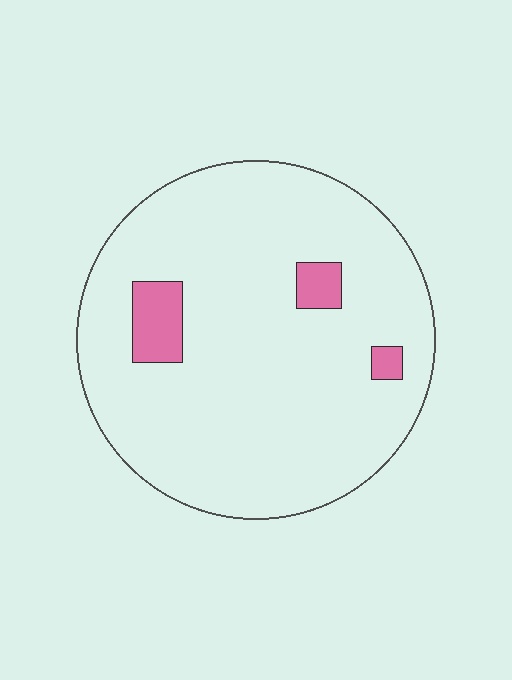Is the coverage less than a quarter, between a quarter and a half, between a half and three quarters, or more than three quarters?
Less than a quarter.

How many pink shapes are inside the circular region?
3.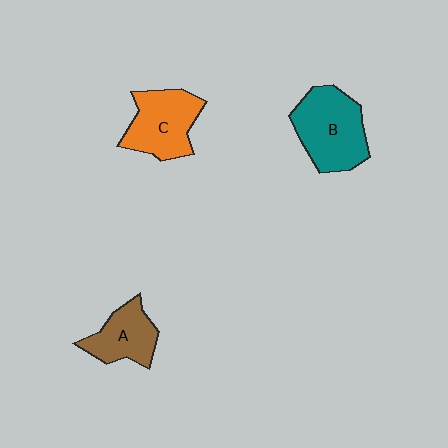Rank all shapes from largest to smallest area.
From largest to smallest: B (teal), C (orange), A (brown).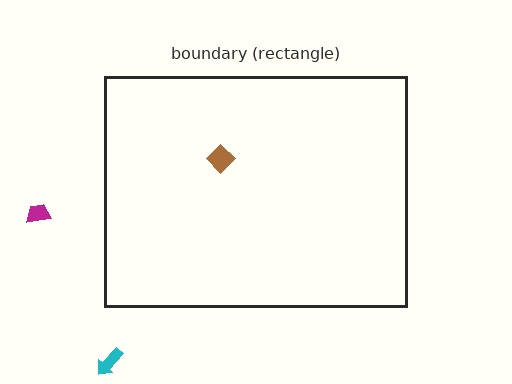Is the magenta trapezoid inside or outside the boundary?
Outside.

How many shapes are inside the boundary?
1 inside, 2 outside.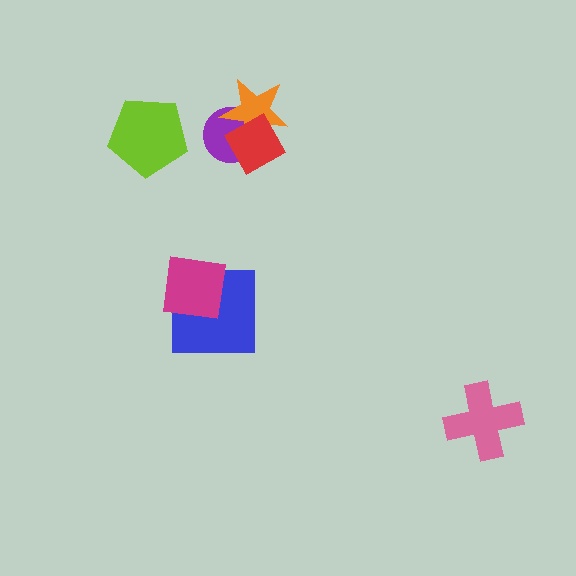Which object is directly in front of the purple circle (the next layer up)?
The orange star is directly in front of the purple circle.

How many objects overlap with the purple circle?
2 objects overlap with the purple circle.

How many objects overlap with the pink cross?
0 objects overlap with the pink cross.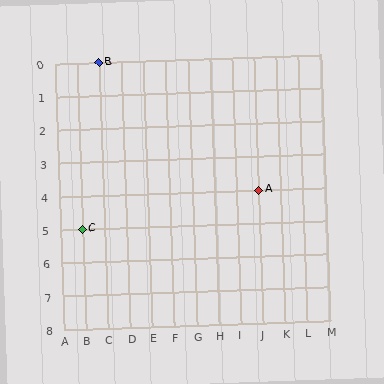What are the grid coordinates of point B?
Point B is at grid coordinates (C, 0).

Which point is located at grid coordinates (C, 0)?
Point B is at (C, 0).